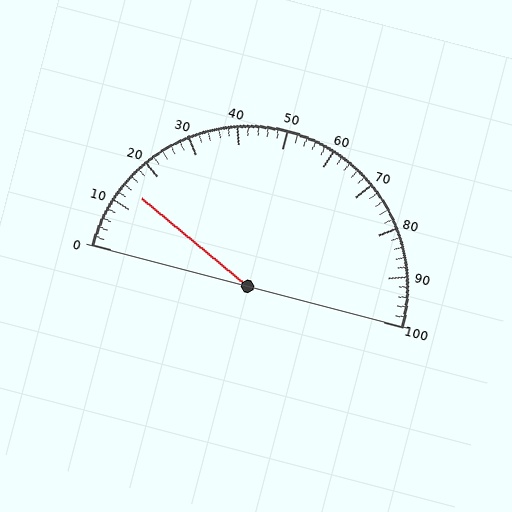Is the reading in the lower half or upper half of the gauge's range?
The reading is in the lower half of the range (0 to 100).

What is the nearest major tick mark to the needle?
The nearest major tick mark is 10.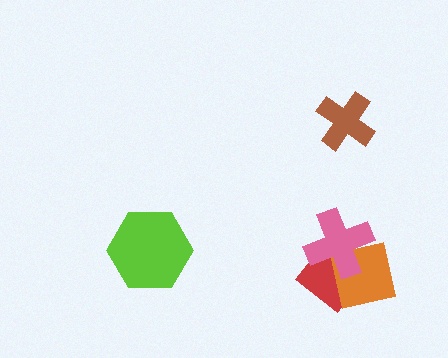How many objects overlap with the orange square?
2 objects overlap with the orange square.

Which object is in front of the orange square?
The pink cross is in front of the orange square.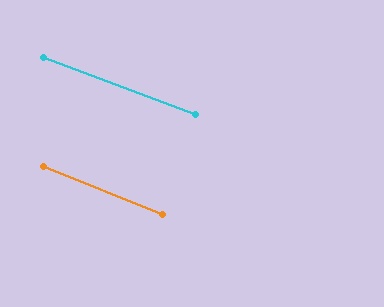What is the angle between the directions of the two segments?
Approximately 1 degree.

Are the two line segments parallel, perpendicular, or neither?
Parallel — their directions differ by only 1.1°.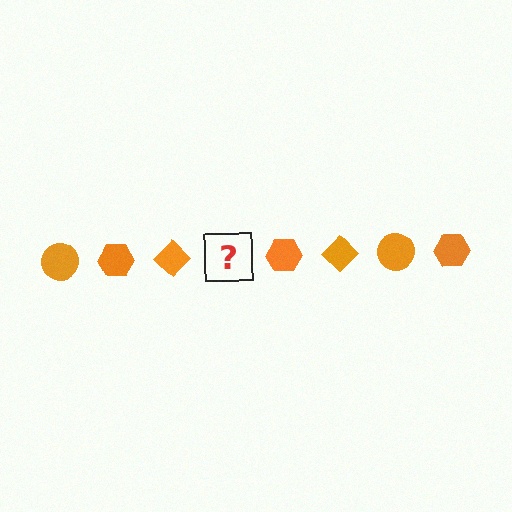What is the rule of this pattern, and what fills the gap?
The rule is that the pattern cycles through circle, hexagon, diamond shapes in orange. The gap should be filled with an orange circle.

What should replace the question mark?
The question mark should be replaced with an orange circle.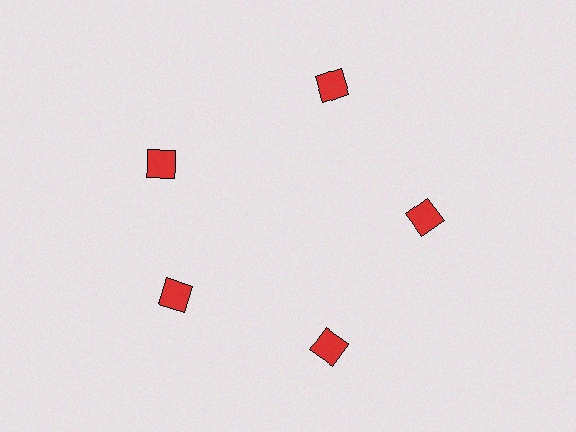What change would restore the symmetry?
The symmetry would be restored by rotating it back into even spacing with its neighbors so that all 5 squares sit at equal angles and equal distance from the center.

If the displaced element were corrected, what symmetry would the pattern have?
It would have 5-fold rotational symmetry — the pattern would map onto itself every 72 degrees.